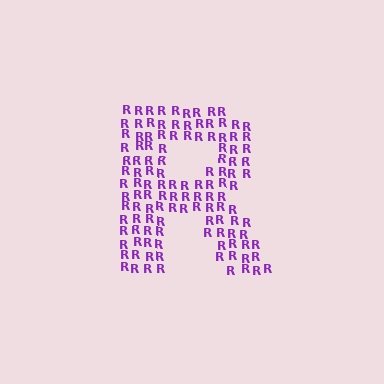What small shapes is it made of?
It is made of small letter R's.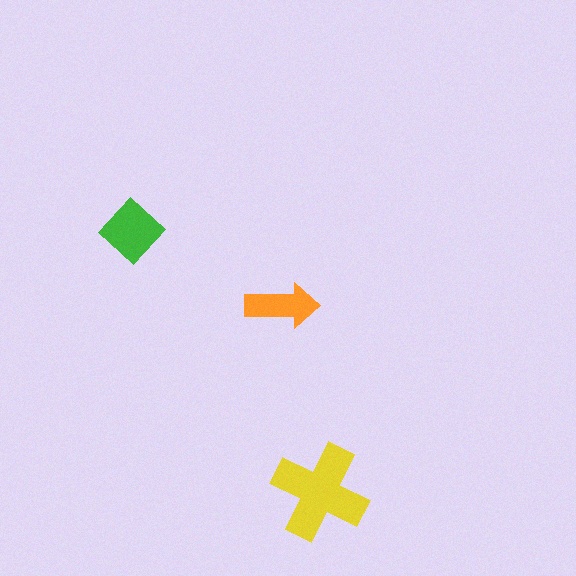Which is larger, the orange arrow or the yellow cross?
The yellow cross.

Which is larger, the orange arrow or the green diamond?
The green diamond.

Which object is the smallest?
The orange arrow.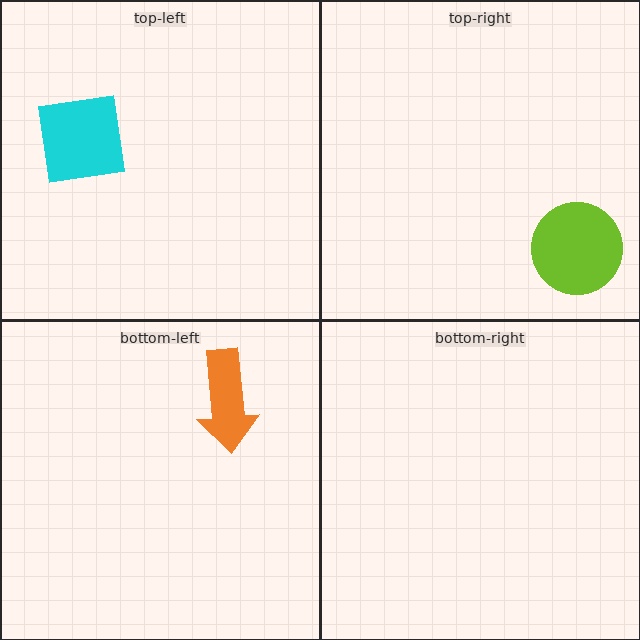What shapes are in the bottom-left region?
The orange arrow.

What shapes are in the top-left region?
The cyan square.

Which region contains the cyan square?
The top-left region.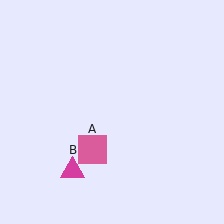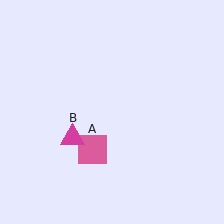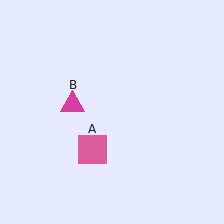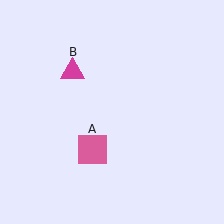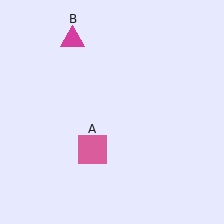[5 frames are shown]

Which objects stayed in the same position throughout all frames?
Pink square (object A) remained stationary.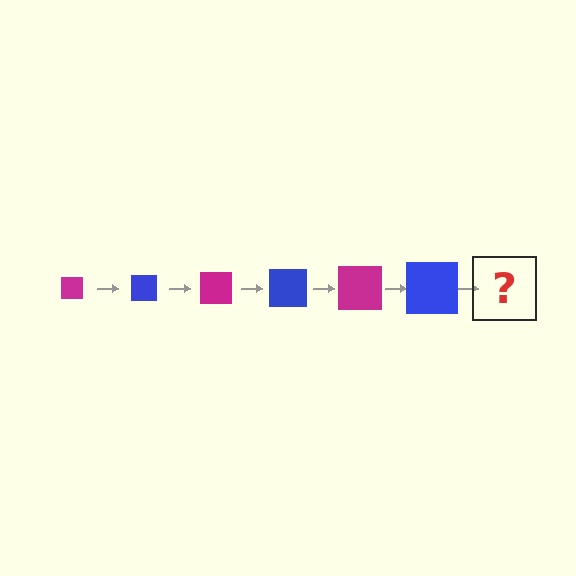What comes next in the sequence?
The next element should be a magenta square, larger than the previous one.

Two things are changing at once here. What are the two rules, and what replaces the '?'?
The two rules are that the square grows larger each step and the color cycles through magenta and blue. The '?' should be a magenta square, larger than the previous one.